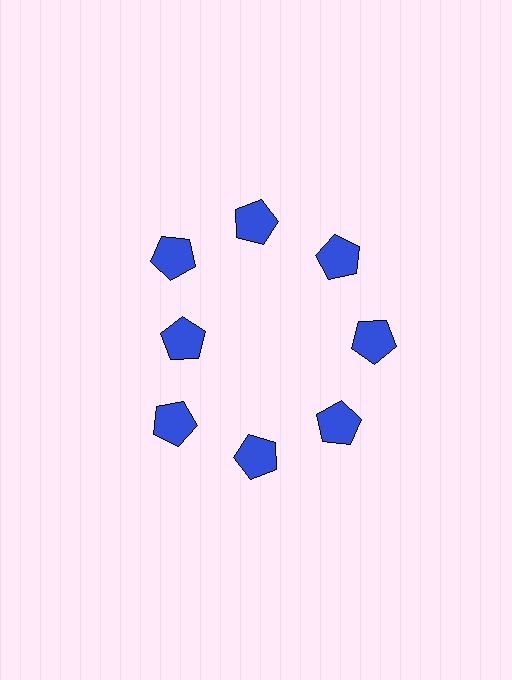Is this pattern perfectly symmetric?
No. The 8 blue pentagons are arranged in a ring, but one element near the 9 o'clock position is pulled inward toward the center, breaking the 8-fold rotational symmetry.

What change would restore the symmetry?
The symmetry would be restored by moving it outward, back onto the ring so that all 8 pentagons sit at equal angles and equal distance from the center.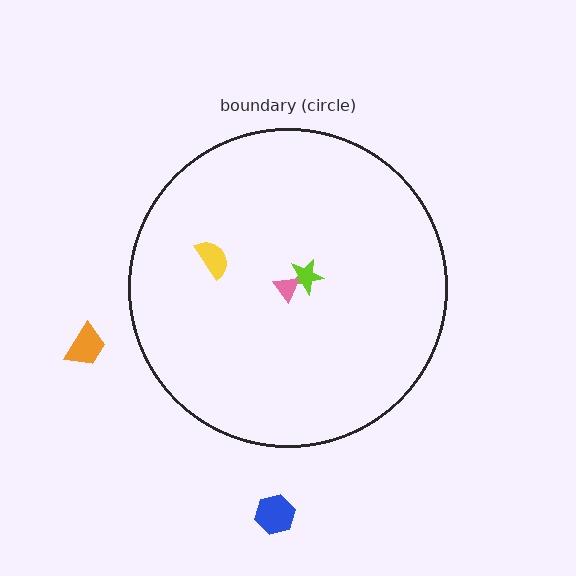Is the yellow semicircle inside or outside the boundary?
Inside.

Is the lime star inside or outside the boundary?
Inside.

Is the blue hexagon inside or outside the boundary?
Outside.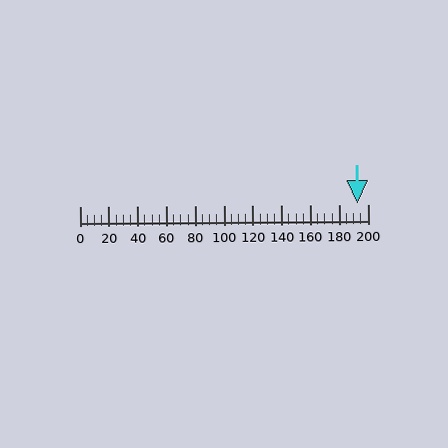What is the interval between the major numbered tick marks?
The major tick marks are spaced 20 units apart.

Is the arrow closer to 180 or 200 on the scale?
The arrow is closer to 200.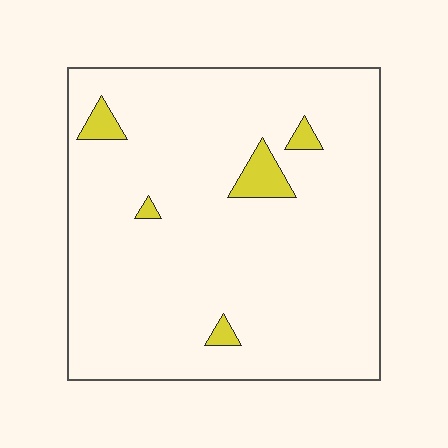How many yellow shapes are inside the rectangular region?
5.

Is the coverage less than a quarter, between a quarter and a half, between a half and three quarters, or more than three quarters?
Less than a quarter.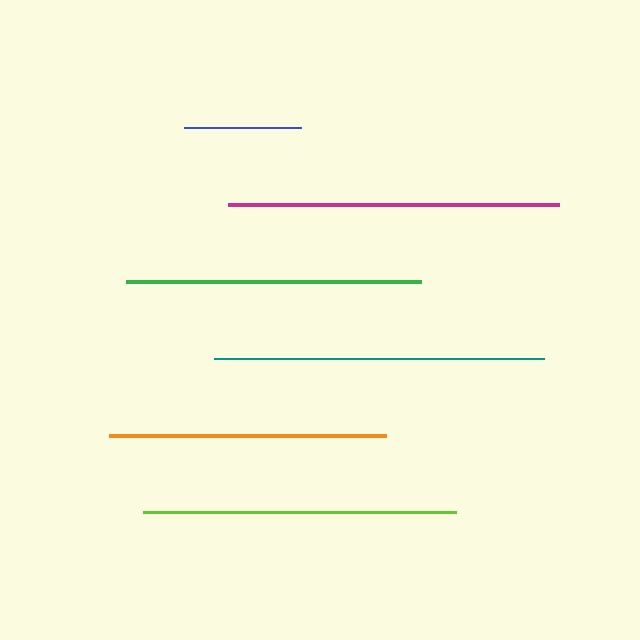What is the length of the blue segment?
The blue segment is approximately 117 pixels long.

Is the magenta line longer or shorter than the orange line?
The magenta line is longer than the orange line.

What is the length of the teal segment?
The teal segment is approximately 330 pixels long.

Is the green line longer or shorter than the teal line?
The teal line is longer than the green line.